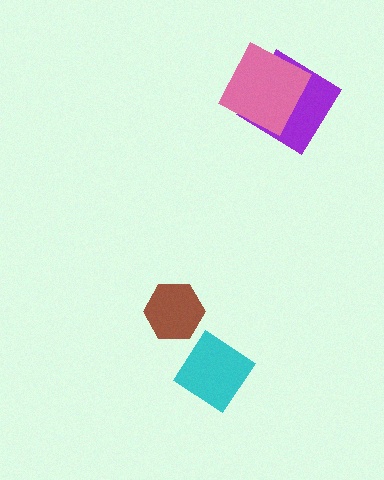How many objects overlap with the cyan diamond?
0 objects overlap with the cyan diamond.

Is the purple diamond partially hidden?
Yes, it is partially covered by another shape.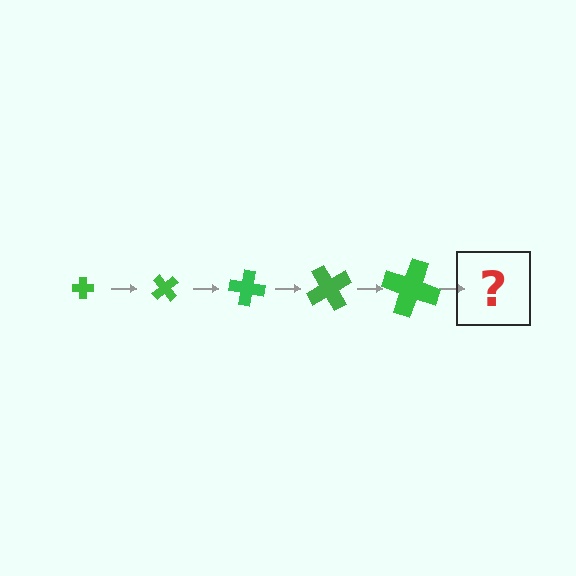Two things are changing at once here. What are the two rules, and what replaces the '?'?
The two rules are that the cross grows larger each step and it rotates 50 degrees each step. The '?' should be a cross, larger than the previous one and rotated 250 degrees from the start.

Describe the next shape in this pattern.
It should be a cross, larger than the previous one and rotated 250 degrees from the start.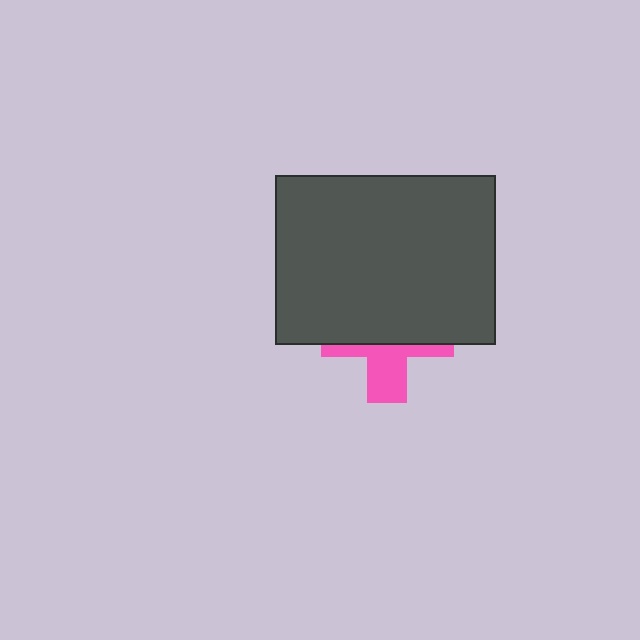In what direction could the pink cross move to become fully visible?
The pink cross could move down. That would shift it out from behind the dark gray rectangle entirely.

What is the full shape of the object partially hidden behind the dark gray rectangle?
The partially hidden object is a pink cross.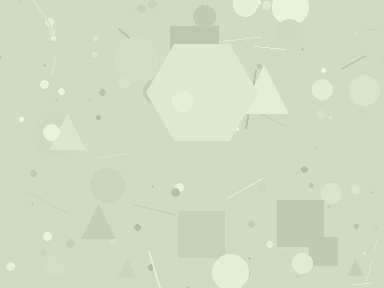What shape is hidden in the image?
A hexagon is hidden in the image.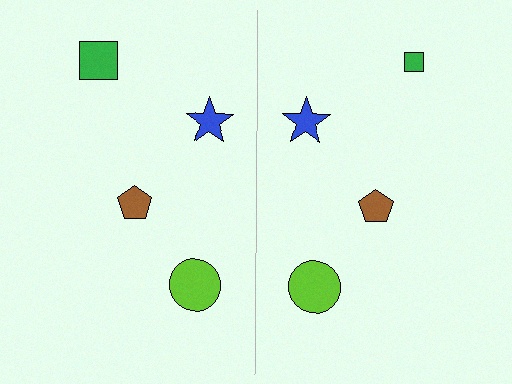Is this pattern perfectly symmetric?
No, the pattern is not perfectly symmetric. The green square on the right side has a different size than its mirror counterpart.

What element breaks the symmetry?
The green square on the right side has a different size than its mirror counterpart.